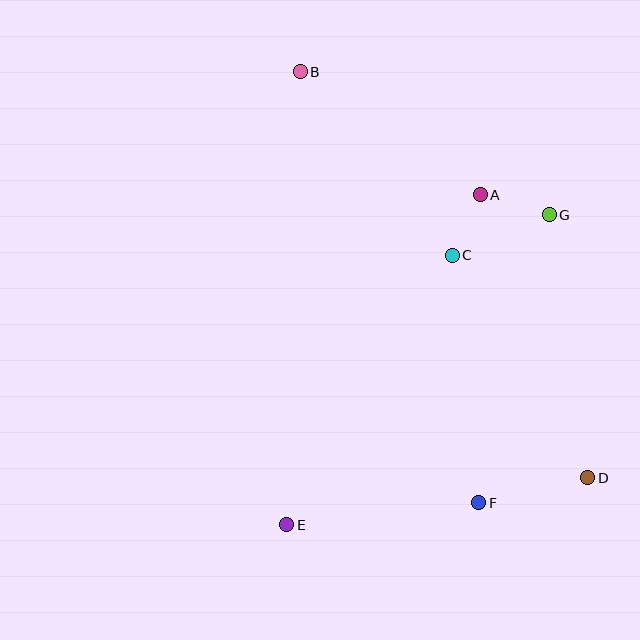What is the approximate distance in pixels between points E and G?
The distance between E and G is approximately 407 pixels.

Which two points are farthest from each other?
Points B and D are farthest from each other.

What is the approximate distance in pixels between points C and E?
The distance between C and E is approximately 316 pixels.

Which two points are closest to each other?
Points A and C are closest to each other.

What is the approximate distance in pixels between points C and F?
The distance between C and F is approximately 249 pixels.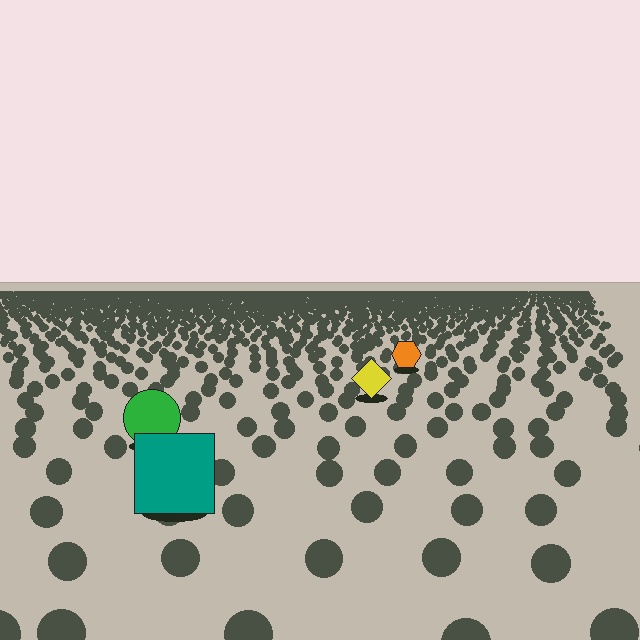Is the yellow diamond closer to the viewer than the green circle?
No. The green circle is closer — you can tell from the texture gradient: the ground texture is coarser near it.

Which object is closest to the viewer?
The teal square is closest. The texture marks near it are larger and more spread out.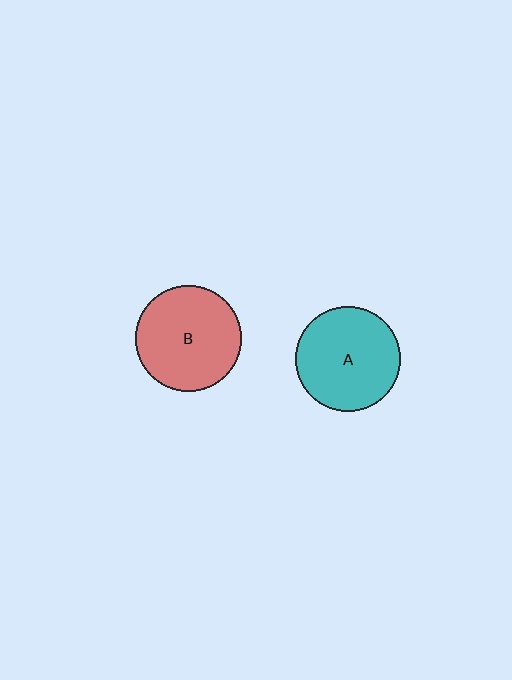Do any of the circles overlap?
No, none of the circles overlap.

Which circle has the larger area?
Circle B (red).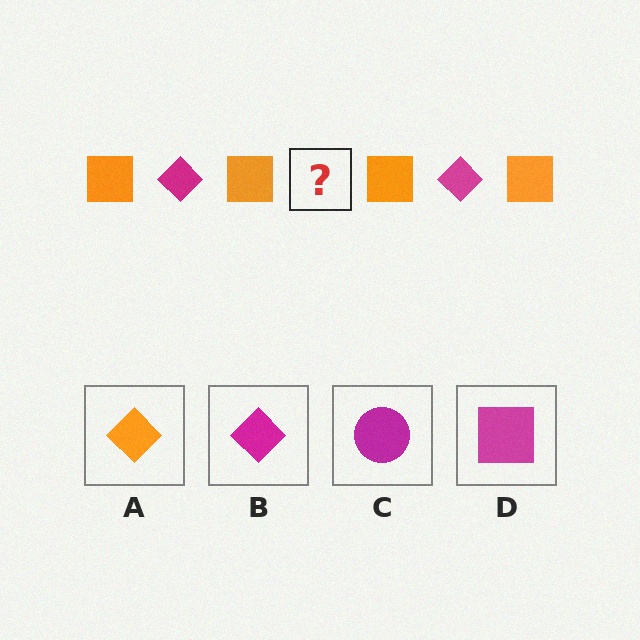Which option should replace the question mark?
Option B.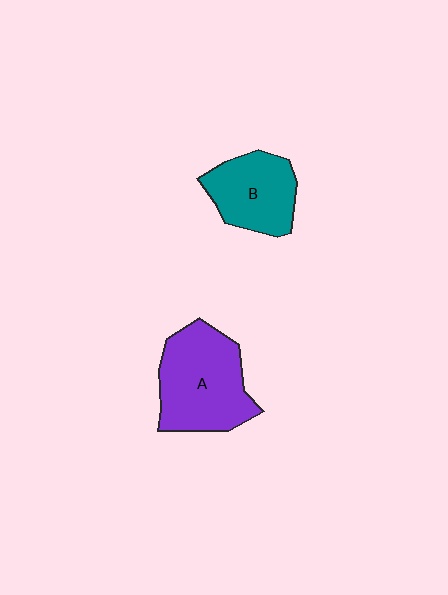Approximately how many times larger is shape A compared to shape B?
Approximately 1.4 times.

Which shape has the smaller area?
Shape B (teal).